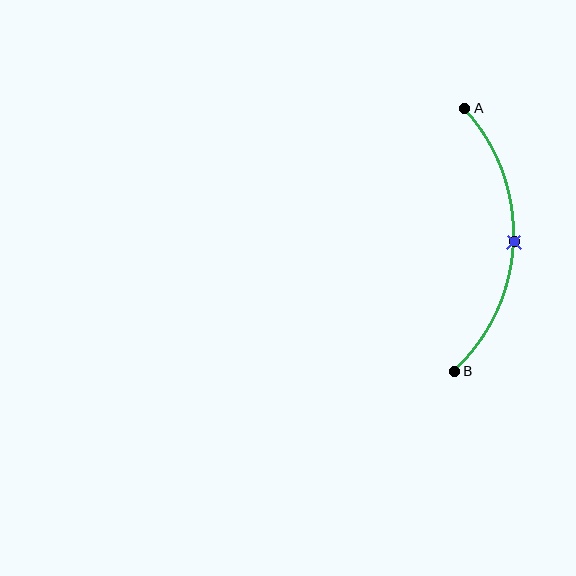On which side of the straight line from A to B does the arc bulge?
The arc bulges to the right of the straight line connecting A and B.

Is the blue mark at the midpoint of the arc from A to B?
Yes. The blue mark lies on the arc at equal arc-length from both A and B — it is the arc midpoint.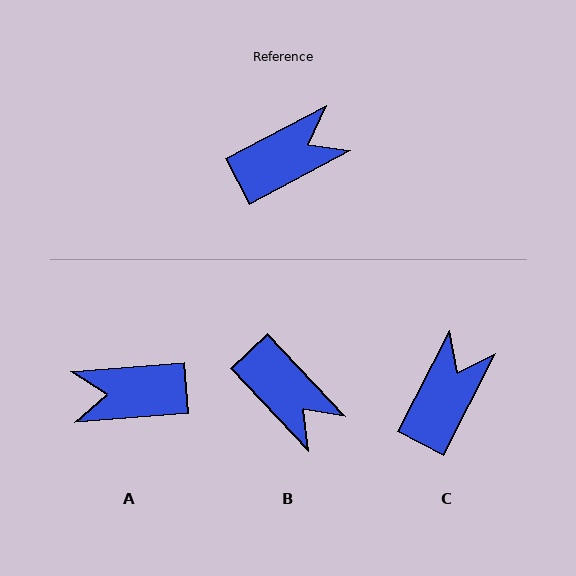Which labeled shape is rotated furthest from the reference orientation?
A, about 157 degrees away.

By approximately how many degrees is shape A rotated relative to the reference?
Approximately 157 degrees counter-clockwise.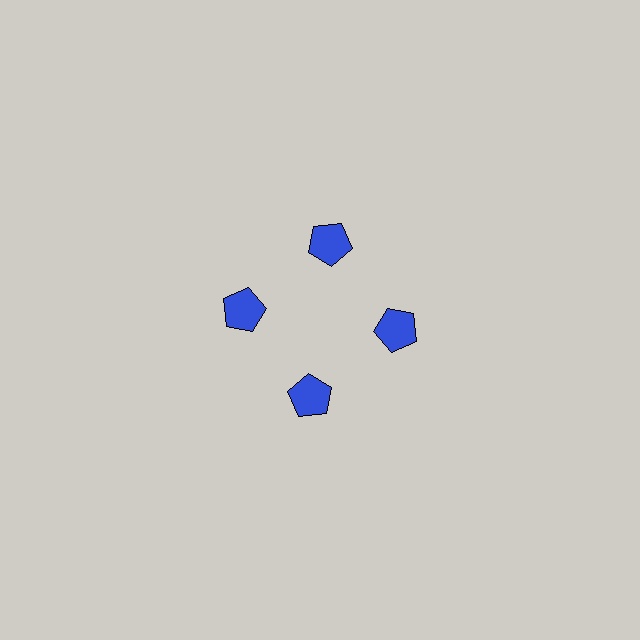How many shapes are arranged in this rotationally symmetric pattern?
There are 4 shapes, arranged in 4 groups of 1.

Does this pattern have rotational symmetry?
Yes, this pattern has 4-fold rotational symmetry. It looks the same after rotating 90 degrees around the center.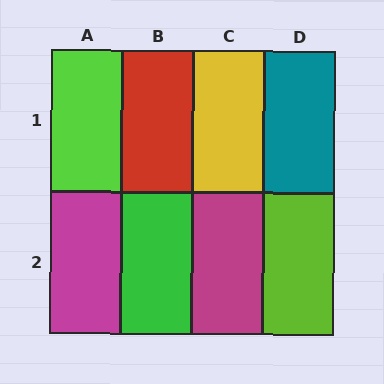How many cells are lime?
2 cells are lime.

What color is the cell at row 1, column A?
Lime.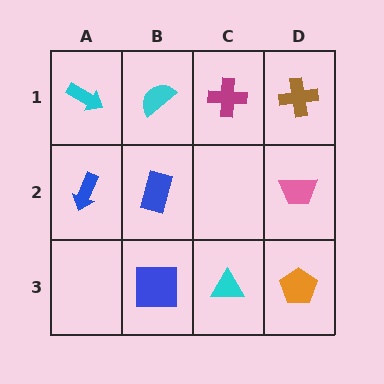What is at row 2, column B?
A blue rectangle.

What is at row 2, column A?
A blue arrow.